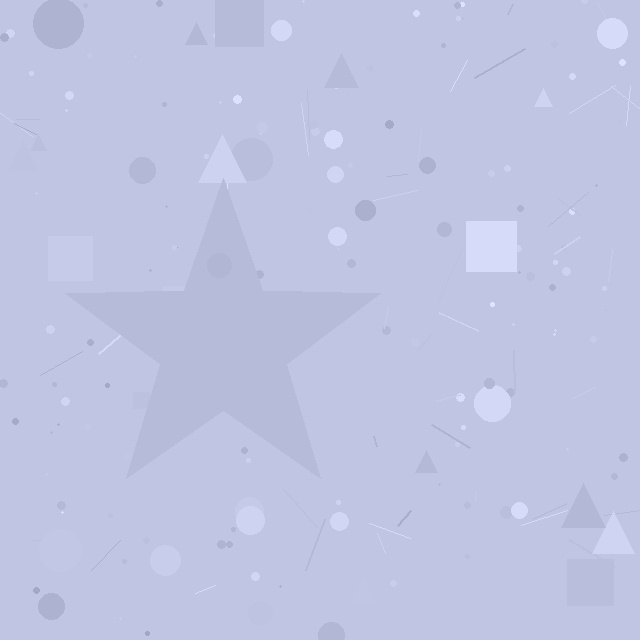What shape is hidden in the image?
A star is hidden in the image.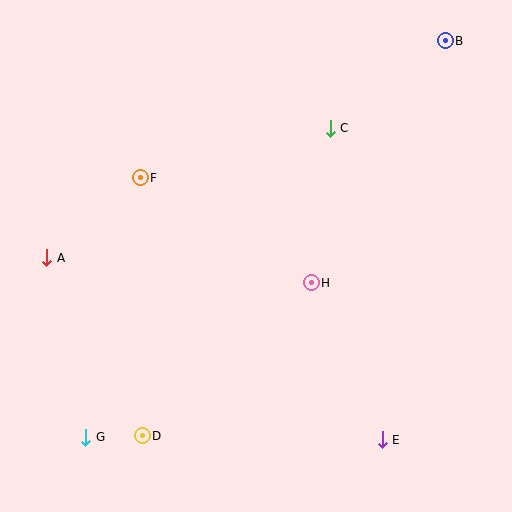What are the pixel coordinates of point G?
Point G is at (86, 437).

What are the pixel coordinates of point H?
Point H is at (311, 283).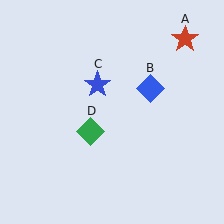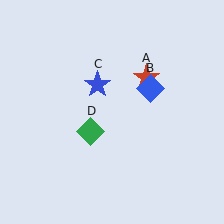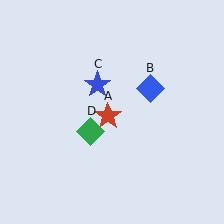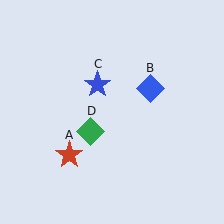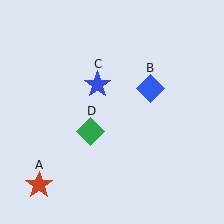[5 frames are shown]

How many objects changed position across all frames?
1 object changed position: red star (object A).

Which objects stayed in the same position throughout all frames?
Blue diamond (object B) and blue star (object C) and green diamond (object D) remained stationary.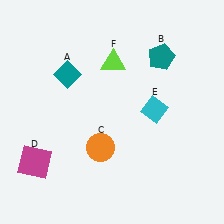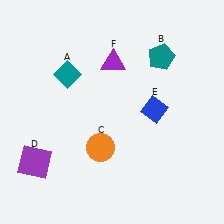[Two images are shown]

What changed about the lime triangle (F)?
In Image 1, F is lime. In Image 2, it changed to purple.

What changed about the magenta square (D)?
In Image 1, D is magenta. In Image 2, it changed to purple.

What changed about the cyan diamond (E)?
In Image 1, E is cyan. In Image 2, it changed to blue.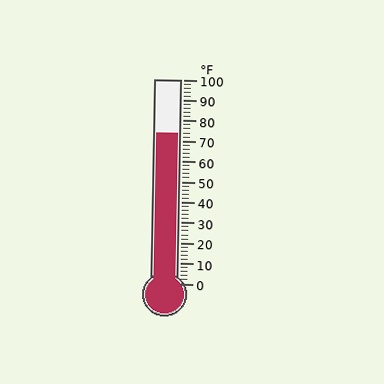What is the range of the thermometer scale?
The thermometer scale ranges from 0°F to 100°F.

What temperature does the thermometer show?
The thermometer shows approximately 74°F.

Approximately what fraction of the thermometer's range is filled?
The thermometer is filled to approximately 75% of its range.